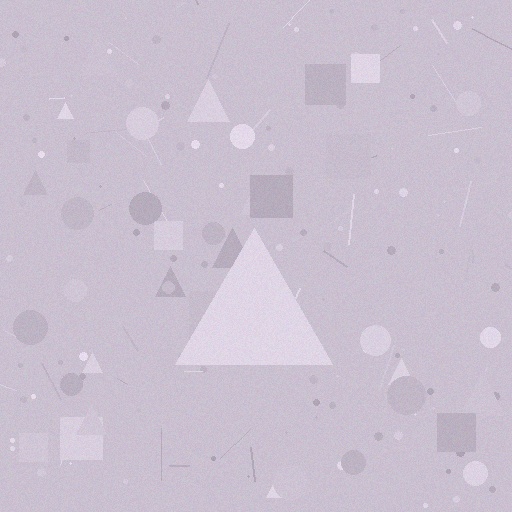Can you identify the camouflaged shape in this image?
The camouflaged shape is a triangle.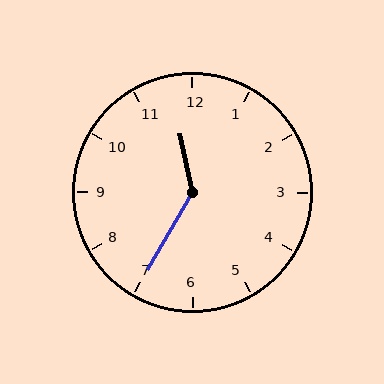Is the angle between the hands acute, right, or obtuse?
It is obtuse.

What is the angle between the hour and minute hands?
Approximately 138 degrees.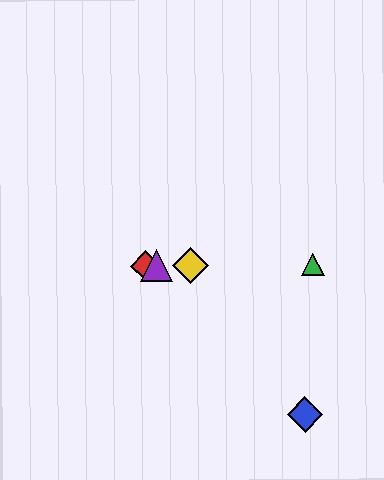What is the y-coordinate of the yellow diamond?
The yellow diamond is at y≈266.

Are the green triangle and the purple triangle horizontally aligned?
Yes, both are at y≈264.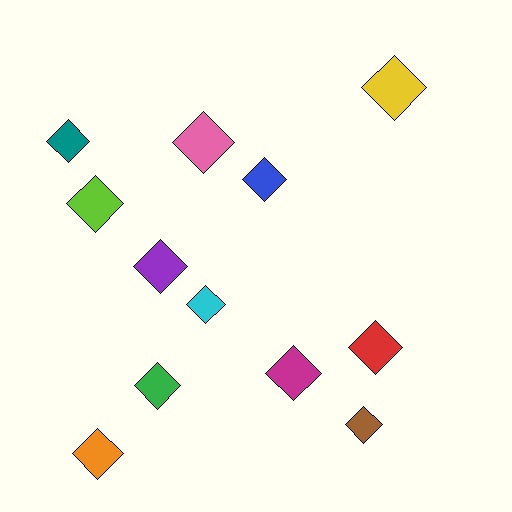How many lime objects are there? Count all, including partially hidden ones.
There is 1 lime object.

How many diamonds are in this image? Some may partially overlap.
There are 12 diamonds.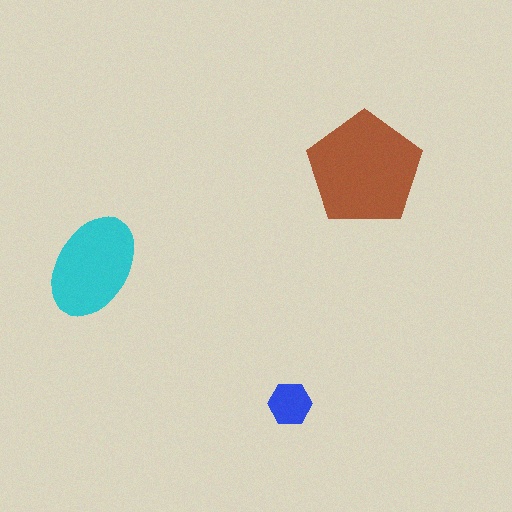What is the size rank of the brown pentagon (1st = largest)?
1st.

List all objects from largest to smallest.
The brown pentagon, the cyan ellipse, the blue hexagon.